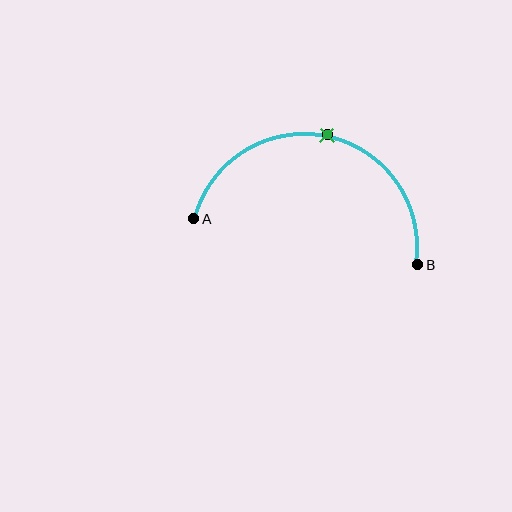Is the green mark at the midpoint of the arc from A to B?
Yes. The green mark lies on the arc at equal arc-length from both A and B — it is the arc midpoint.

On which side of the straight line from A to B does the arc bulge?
The arc bulges above the straight line connecting A and B.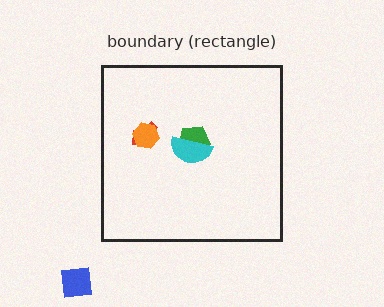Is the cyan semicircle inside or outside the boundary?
Inside.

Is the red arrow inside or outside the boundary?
Inside.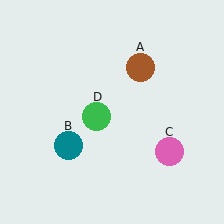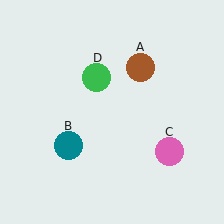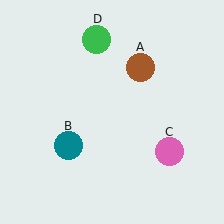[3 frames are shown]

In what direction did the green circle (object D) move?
The green circle (object D) moved up.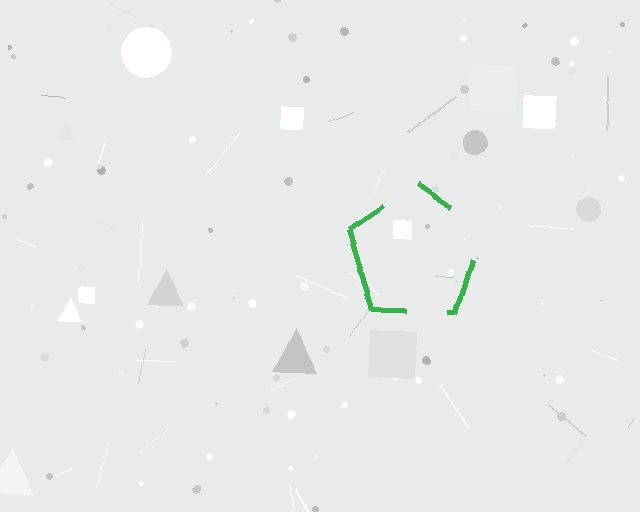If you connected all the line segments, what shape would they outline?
They would outline a pentagon.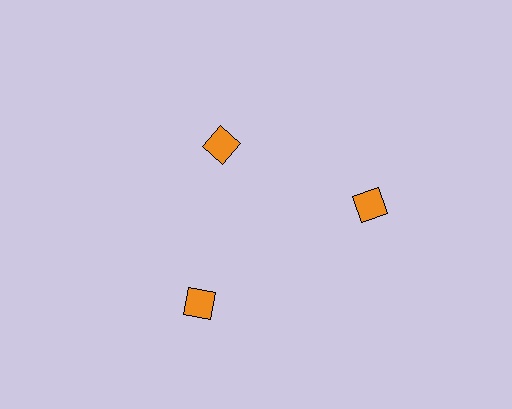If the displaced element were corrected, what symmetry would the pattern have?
It would have 3-fold rotational symmetry — the pattern would map onto itself every 120 degrees.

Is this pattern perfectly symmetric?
No. The 3 orange diamonds are arranged in a ring, but one element near the 11 o'clock position is pulled inward toward the center, breaking the 3-fold rotational symmetry.